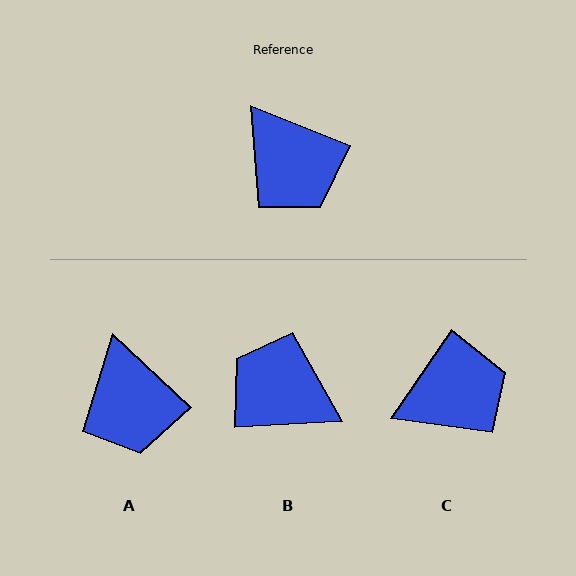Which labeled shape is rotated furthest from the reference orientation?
B, about 155 degrees away.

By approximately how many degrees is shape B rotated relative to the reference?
Approximately 155 degrees clockwise.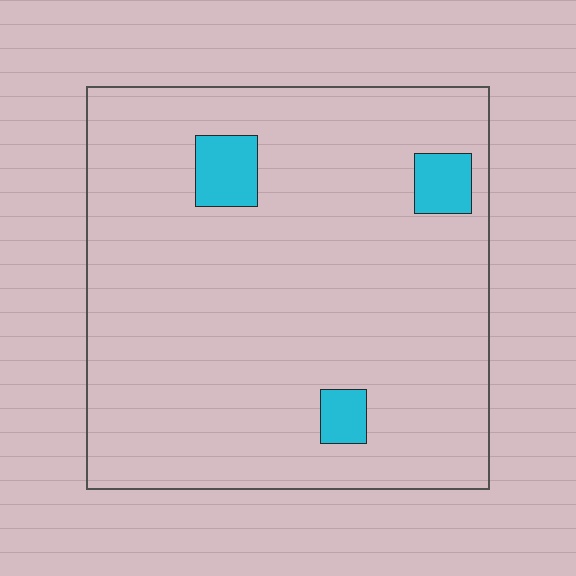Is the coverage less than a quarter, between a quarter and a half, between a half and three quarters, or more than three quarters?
Less than a quarter.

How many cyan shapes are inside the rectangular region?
3.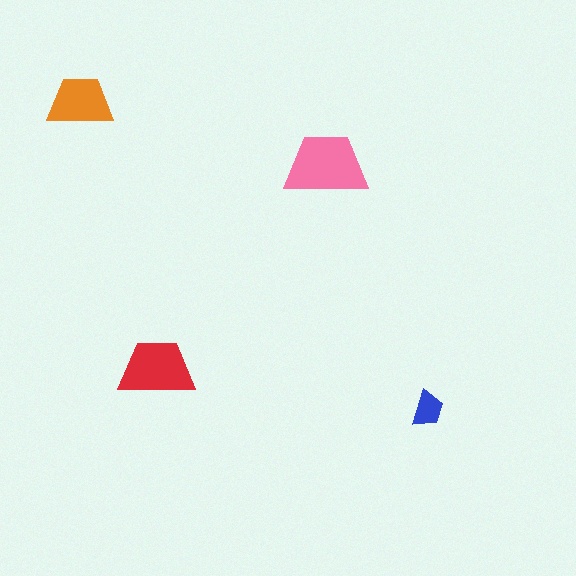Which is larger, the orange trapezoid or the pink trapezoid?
The pink one.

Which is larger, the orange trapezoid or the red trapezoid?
The red one.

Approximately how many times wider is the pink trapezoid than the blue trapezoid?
About 2.5 times wider.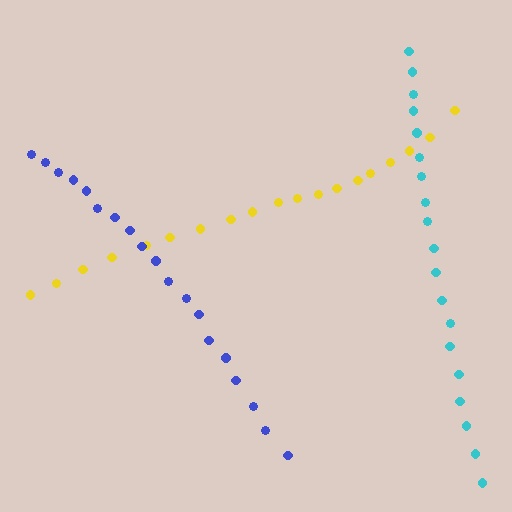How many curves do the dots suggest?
There are 3 distinct paths.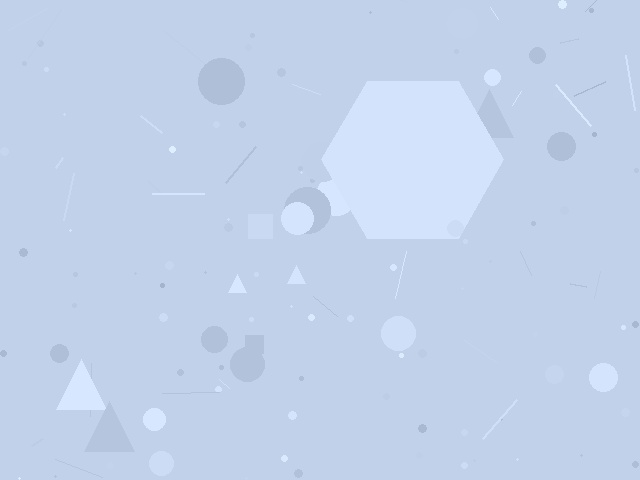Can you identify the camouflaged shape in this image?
The camouflaged shape is a hexagon.